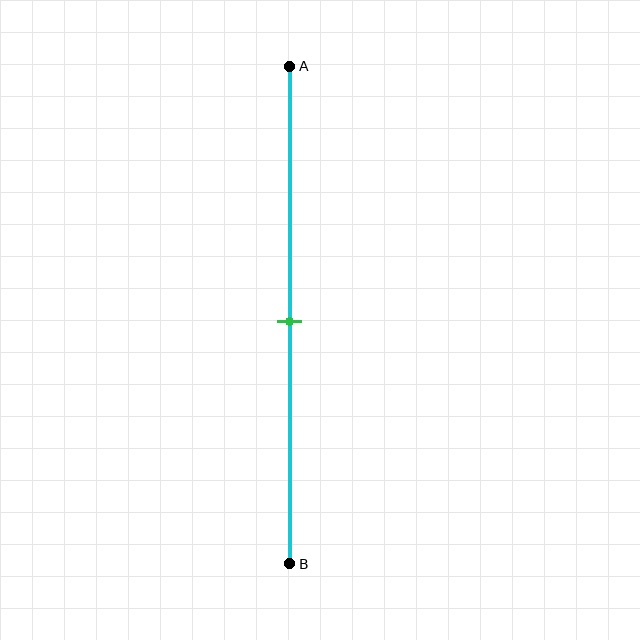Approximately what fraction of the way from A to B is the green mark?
The green mark is approximately 50% of the way from A to B.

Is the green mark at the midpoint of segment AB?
Yes, the mark is approximately at the midpoint.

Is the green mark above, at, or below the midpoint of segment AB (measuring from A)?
The green mark is approximately at the midpoint of segment AB.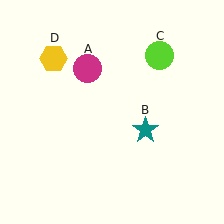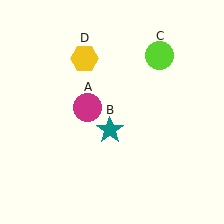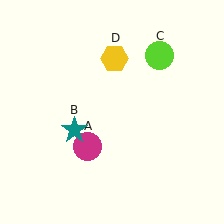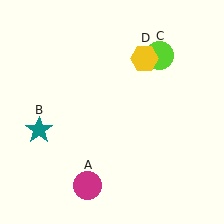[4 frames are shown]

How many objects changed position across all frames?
3 objects changed position: magenta circle (object A), teal star (object B), yellow hexagon (object D).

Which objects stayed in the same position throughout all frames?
Lime circle (object C) remained stationary.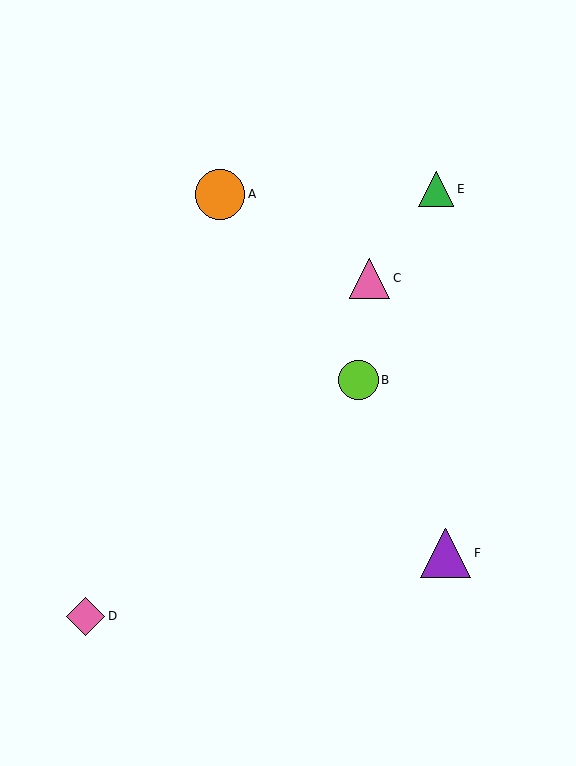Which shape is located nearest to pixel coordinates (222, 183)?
The orange circle (labeled A) at (220, 194) is nearest to that location.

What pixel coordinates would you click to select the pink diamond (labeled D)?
Click at (86, 616) to select the pink diamond D.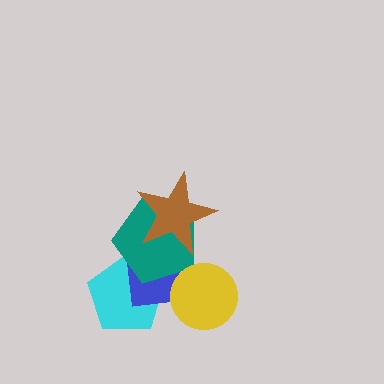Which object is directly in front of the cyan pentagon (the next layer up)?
The blue square is directly in front of the cyan pentagon.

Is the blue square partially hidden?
Yes, it is partially covered by another shape.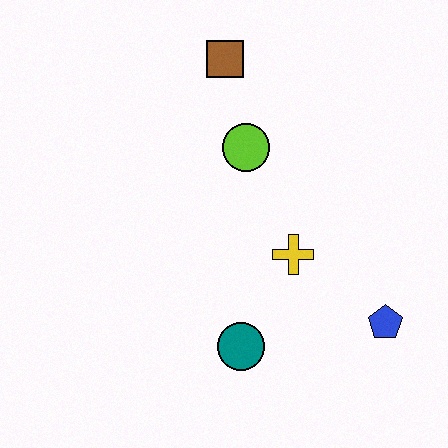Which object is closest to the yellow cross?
The teal circle is closest to the yellow cross.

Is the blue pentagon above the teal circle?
Yes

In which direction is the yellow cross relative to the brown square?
The yellow cross is below the brown square.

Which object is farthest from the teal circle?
The brown square is farthest from the teal circle.